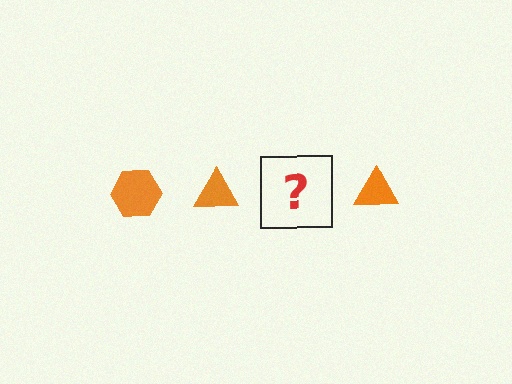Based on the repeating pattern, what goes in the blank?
The blank should be an orange hexagon.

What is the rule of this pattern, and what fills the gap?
The rule is that the pattern cycles through hexagon, triangle shapes in orange. The gap should be filled with an orange hexagon.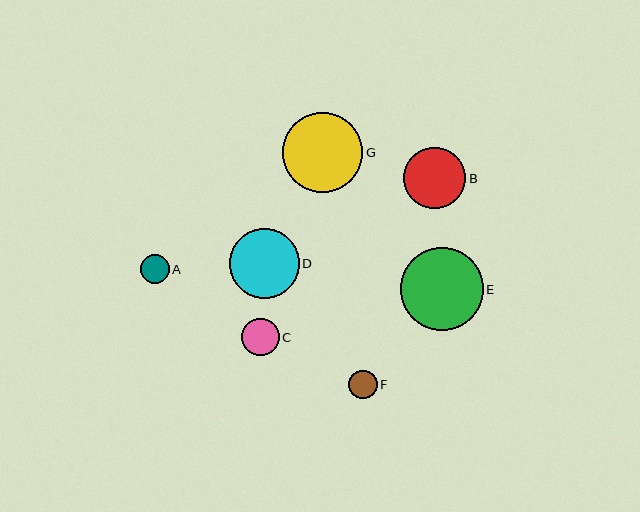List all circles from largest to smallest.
From largest to smallest: E, G, D, B, C, A, F.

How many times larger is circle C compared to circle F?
Circle C is approximately 1.3 times the size of circle F.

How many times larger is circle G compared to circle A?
Circle G is approximately 2.8 times the size of circle A.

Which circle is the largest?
Circle E is the largest with a size of approximately 83 pixels.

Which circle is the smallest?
Circle F is the smallest with a size of approximately 29 pixels.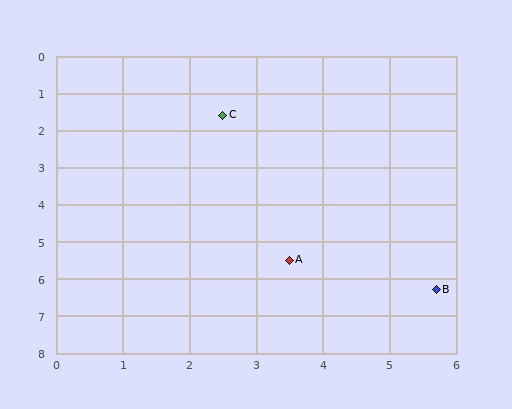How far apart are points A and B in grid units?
Points A and B are about 2.3 grid units apart.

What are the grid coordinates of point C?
Point C is at approximately (2.5, 1.6).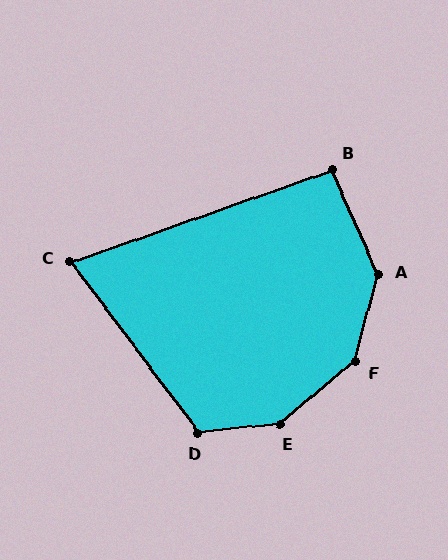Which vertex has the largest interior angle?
E, at approximately 146 degrees.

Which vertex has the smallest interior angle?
C, at approximately 73 degrees.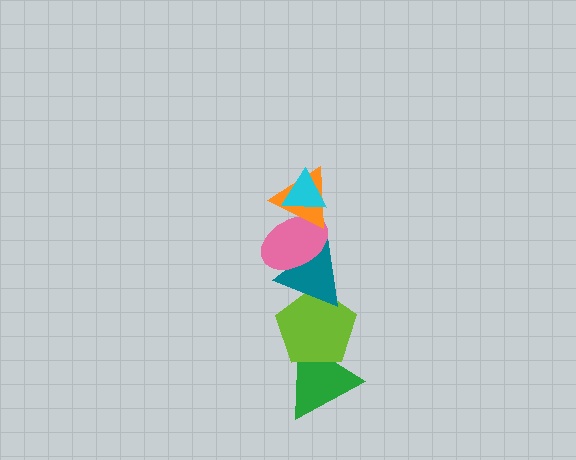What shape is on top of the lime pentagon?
The teal triangle is on top of the lime pentagon.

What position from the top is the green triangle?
The green triangle is 6th from the top.